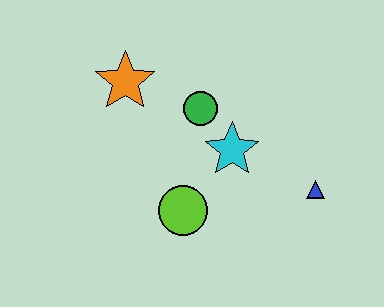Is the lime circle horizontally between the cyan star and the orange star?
Yes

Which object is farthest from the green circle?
The blue triangle is farthest from the green circle.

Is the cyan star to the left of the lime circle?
No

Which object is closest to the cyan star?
The green circle is closest to the cyan star.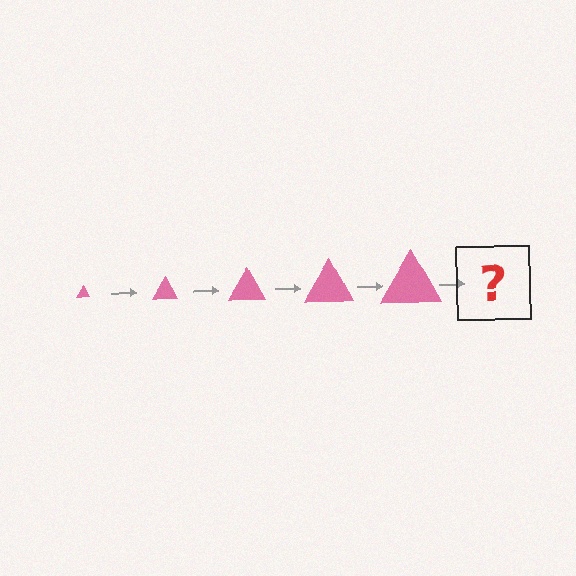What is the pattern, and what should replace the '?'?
The pattern is that the triangle gets progressively larger each step. The '?' should be a pink triangle, larger than the previous one.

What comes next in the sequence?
The next element should be a pink triangle, larger than the previous one.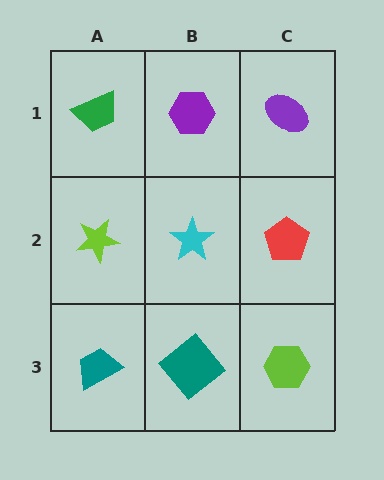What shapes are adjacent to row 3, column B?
A cyan star (row 2, column B), a teal trapezoid (row 3, column A), a lime hexagon (row 3, column C).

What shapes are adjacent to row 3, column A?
A lime star (row 2, column A), a teal diamond (row 3, column B).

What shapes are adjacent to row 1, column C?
A red pentagon (row 2, column C), a purple hexagon (row 1, column B).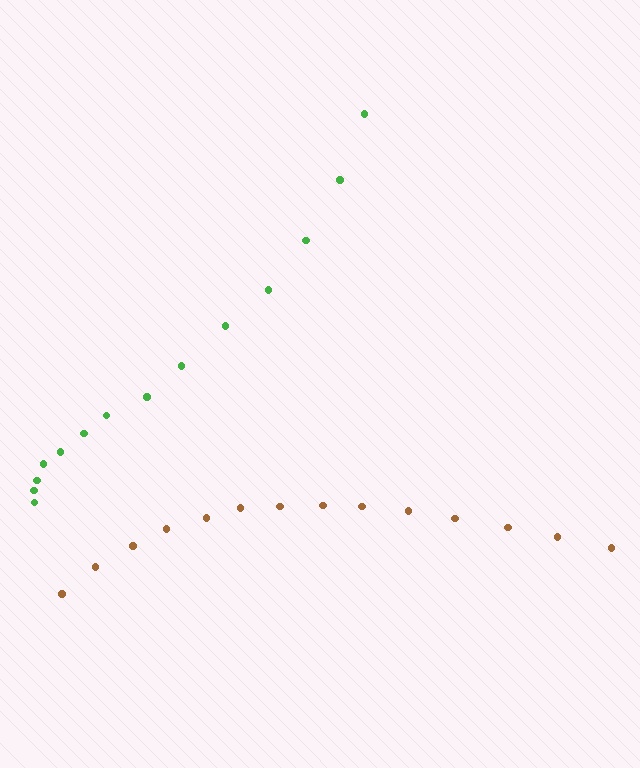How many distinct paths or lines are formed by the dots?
There are 2 distinct paths.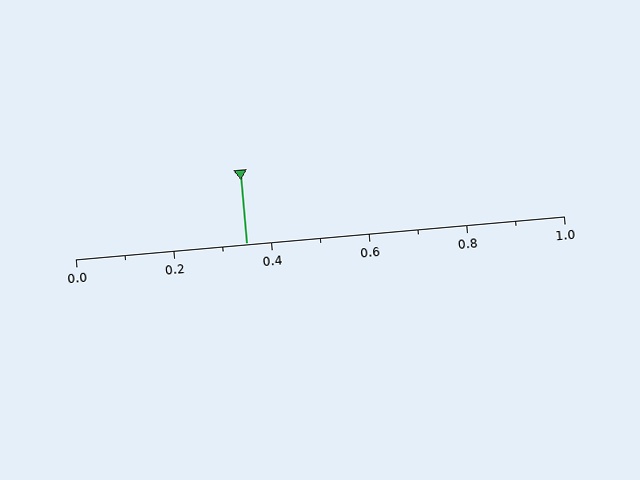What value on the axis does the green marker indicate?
The marker indicates approximately 0.35.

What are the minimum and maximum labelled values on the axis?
The axis runs from 0.0 to 1.0.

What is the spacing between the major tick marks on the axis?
The major ticks are spaced 0.2 apart.